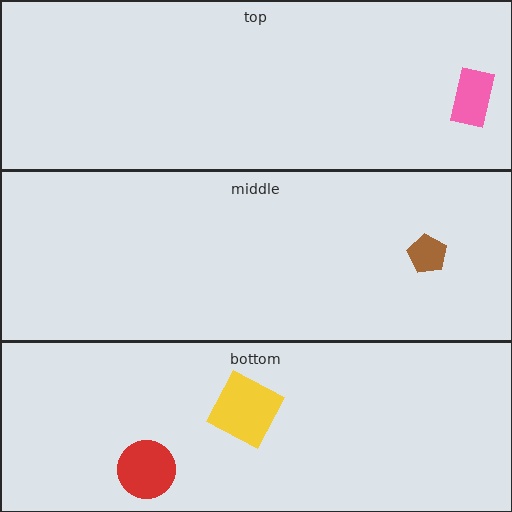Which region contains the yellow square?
The bottom region.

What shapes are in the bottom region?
The yellow square, the red circle.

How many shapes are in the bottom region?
2.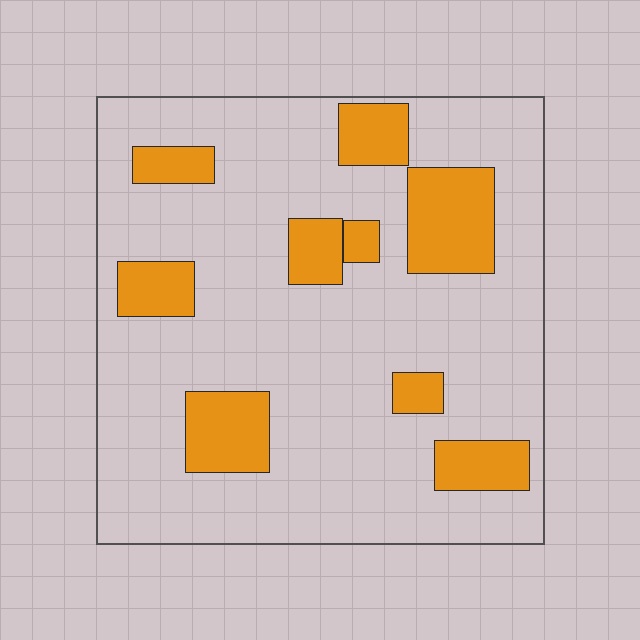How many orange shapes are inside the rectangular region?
9.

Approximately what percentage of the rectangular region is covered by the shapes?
Approximately 20%.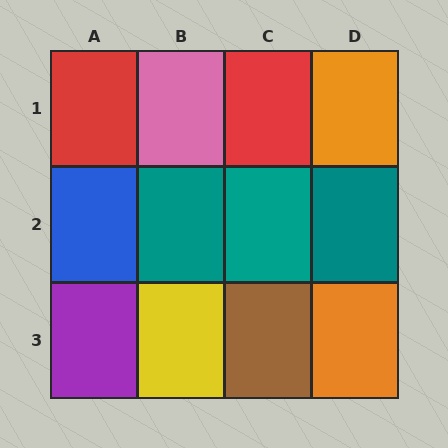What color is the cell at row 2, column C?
Teal.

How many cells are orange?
2 cells are orange.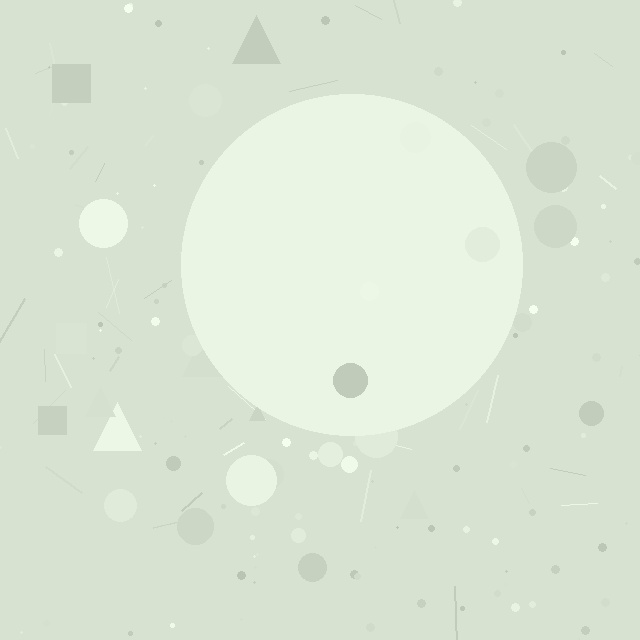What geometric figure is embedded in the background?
A circle is embedded in the background.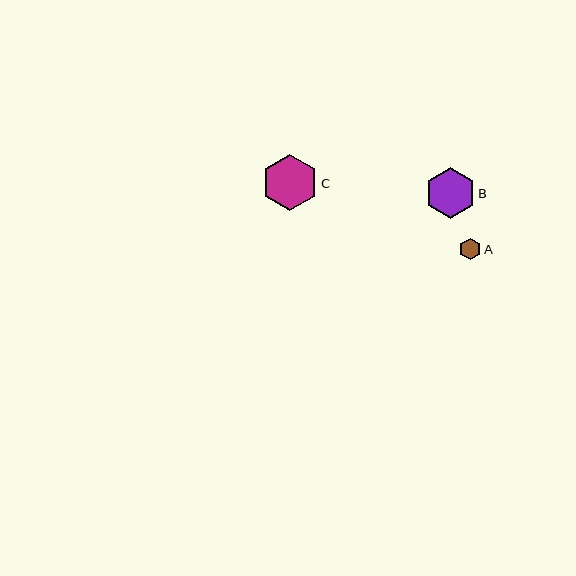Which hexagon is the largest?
Hexagon C is the largest with a size of approximately 56 pixels.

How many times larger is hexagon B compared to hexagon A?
Hexagon B is approximately 2.3 times the size of hexagon A.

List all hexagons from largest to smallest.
From largest to smallest: C, B, A.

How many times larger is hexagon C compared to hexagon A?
Hexagon C is approximately 2.6 times the size of hexagon A.